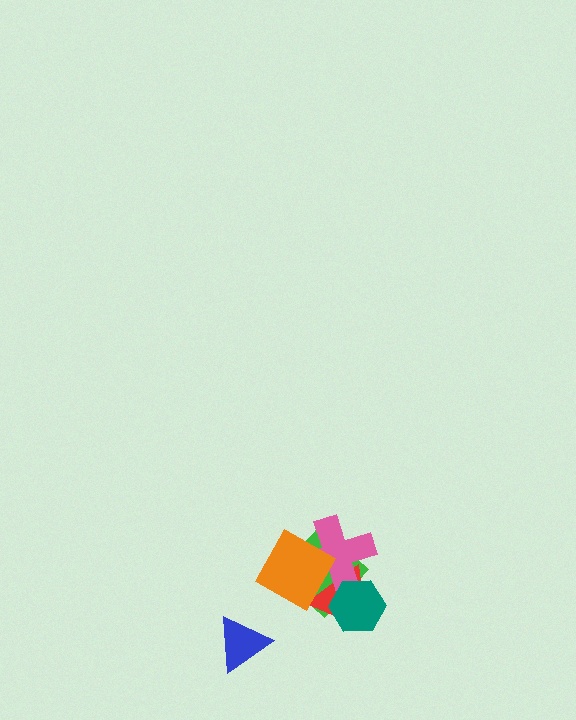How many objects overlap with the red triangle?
4 objects overlap with the red triangle.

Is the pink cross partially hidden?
Yes, it is partially covered by another shape.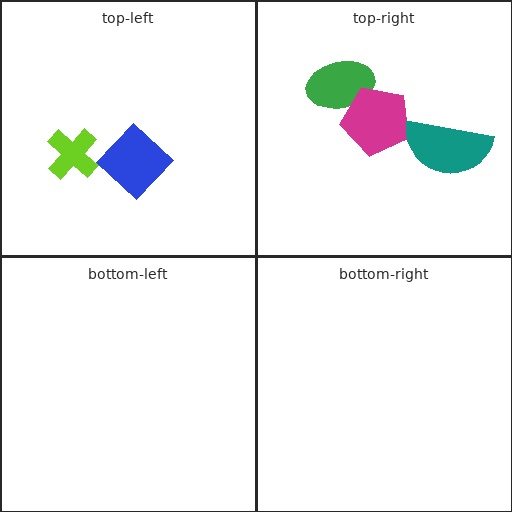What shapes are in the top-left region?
The lime cross, the blue diamond.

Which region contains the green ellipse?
The top-right region.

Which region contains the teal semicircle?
The top-right region.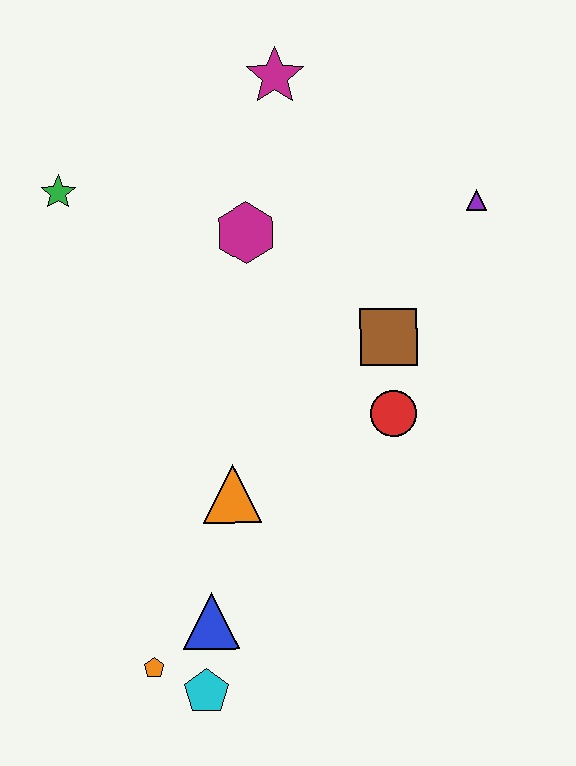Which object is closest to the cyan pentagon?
The orange pentagon is closest to the cyan pentagon.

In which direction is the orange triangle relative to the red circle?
The orange triangle is to the left of the red circle.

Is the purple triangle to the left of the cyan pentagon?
No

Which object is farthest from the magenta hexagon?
The cyan pentagon is farthest from the magenta hexagon.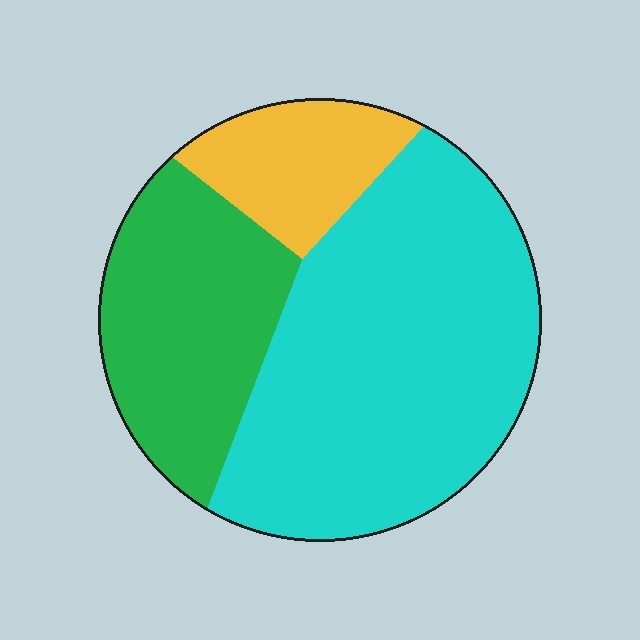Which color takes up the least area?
Yellow, at roughly 15%.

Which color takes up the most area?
Cyan, at roughly 55%.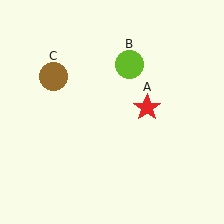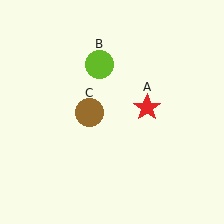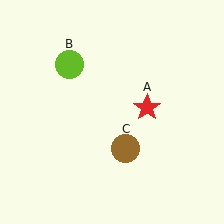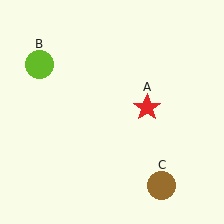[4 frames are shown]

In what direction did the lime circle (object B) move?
The lime circle (object B) moved left.